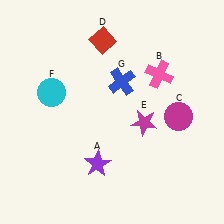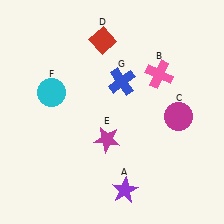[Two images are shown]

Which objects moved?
The objects that moved are: the purple star (A), the magenta star (E).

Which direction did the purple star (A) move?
The purple star (A) moved right.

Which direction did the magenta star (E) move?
The magenta star (E) moved left.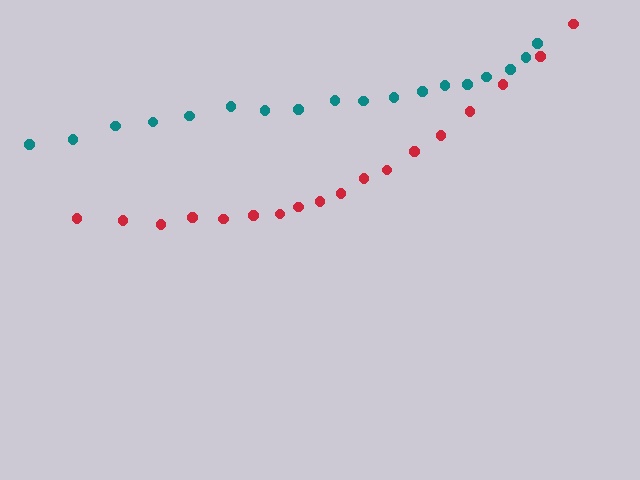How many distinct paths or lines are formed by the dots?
There are 2 distinct paths.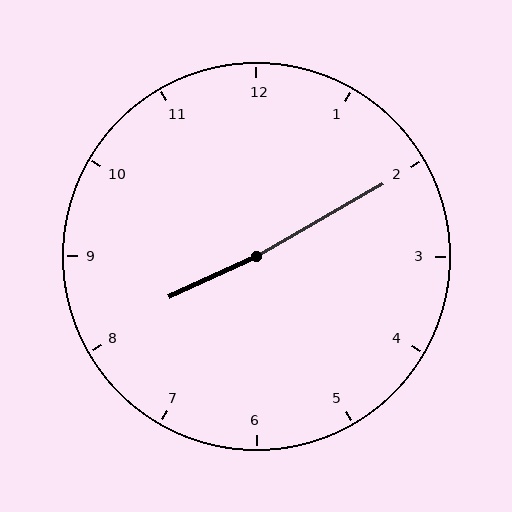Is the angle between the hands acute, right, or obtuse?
It is obtuse.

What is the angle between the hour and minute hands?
Approximately 175 degrees.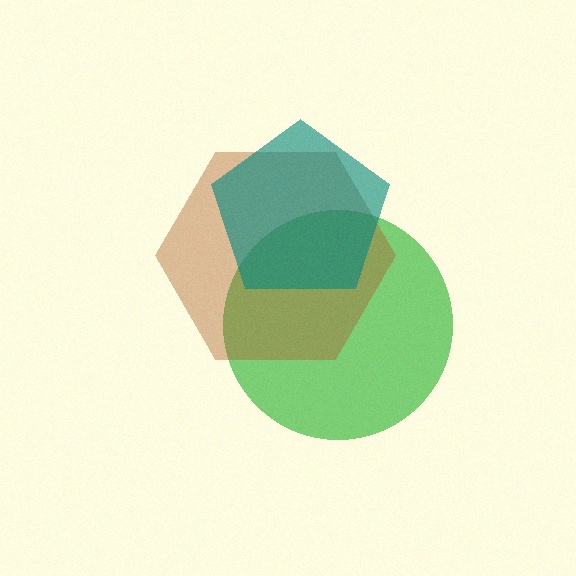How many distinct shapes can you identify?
There are 3 distinct shapes: a green circle, a brown hexagon, a teal pentagon.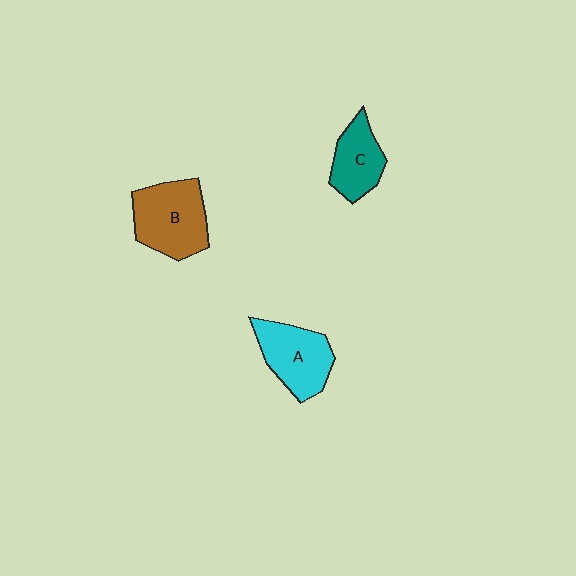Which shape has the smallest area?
Shape C (teal).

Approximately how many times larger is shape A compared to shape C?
Approximately 1.3 times.